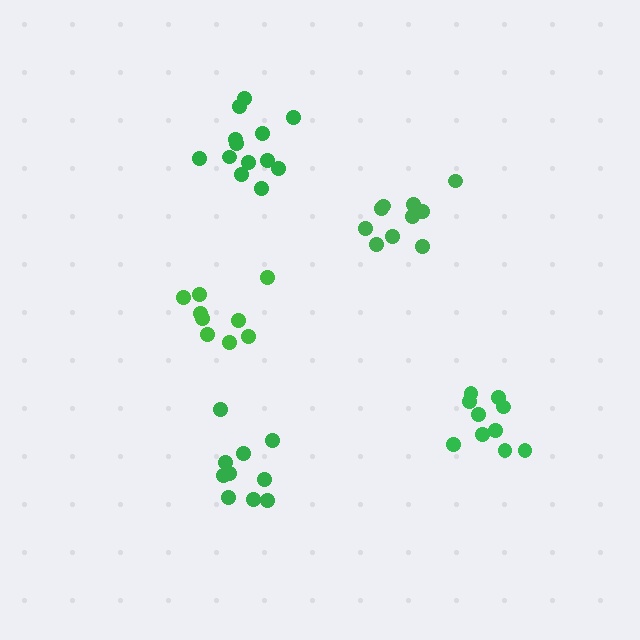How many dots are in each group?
Group 1: 10 dots, Group 2: 10 dots, Group 3: 13 dots, Group 4: 10 dots, Group 5: 9 dots (52 total).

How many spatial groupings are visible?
There are 5 spatial groupings.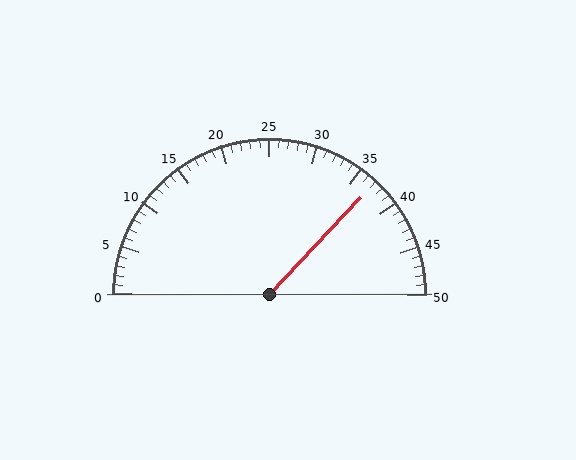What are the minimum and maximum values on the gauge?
The gauge ranges from 0 to 50.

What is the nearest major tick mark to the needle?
The nearest major tick mark is 35.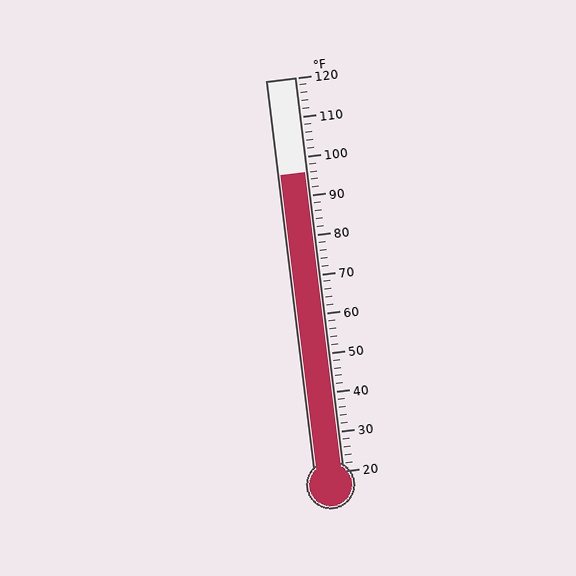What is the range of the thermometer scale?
The thermometer scale ranges from 20°F to 120°F.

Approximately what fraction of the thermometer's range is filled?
The thermometer is filled to approximately 75% of its range.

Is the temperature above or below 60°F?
The temperature is above 60°F.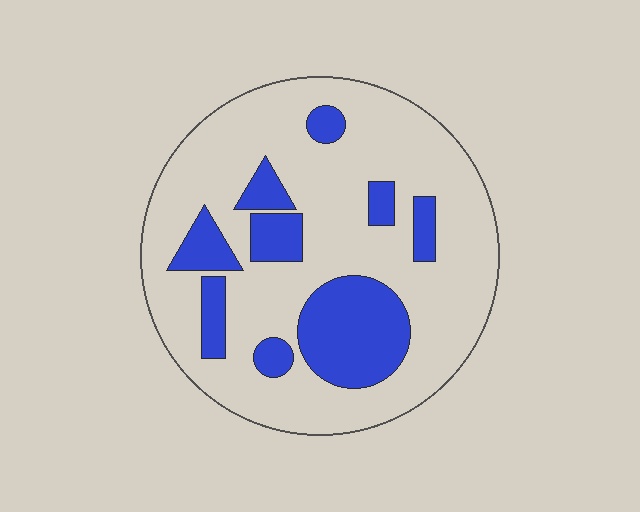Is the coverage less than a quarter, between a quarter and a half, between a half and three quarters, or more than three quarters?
Less than a quarter.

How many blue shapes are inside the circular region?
9.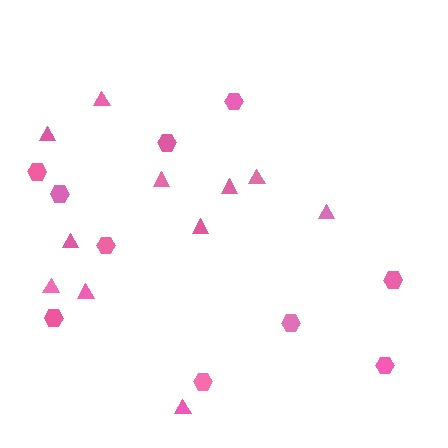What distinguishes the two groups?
There are 2 groups: one group of hexagons (10) and one group of triangles (11).